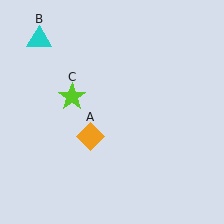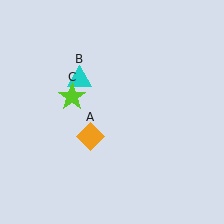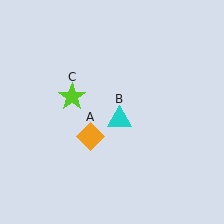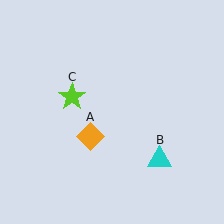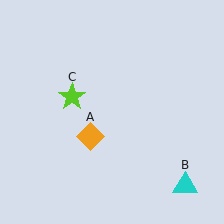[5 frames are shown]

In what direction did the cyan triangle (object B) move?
The cyan triangle (object B) moved down and to the right.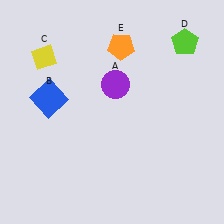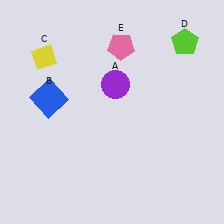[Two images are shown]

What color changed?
The pentagon (E) changed from orange in Image 1 to pink in Image 2.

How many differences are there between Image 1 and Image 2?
There is 1 difference between the two images.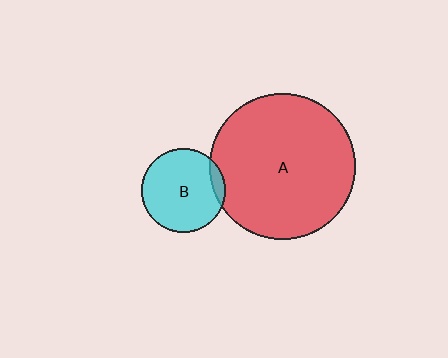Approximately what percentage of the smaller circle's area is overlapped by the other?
Approximately 10%.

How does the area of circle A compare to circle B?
Approximately 3.0 times.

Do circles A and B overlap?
Yes.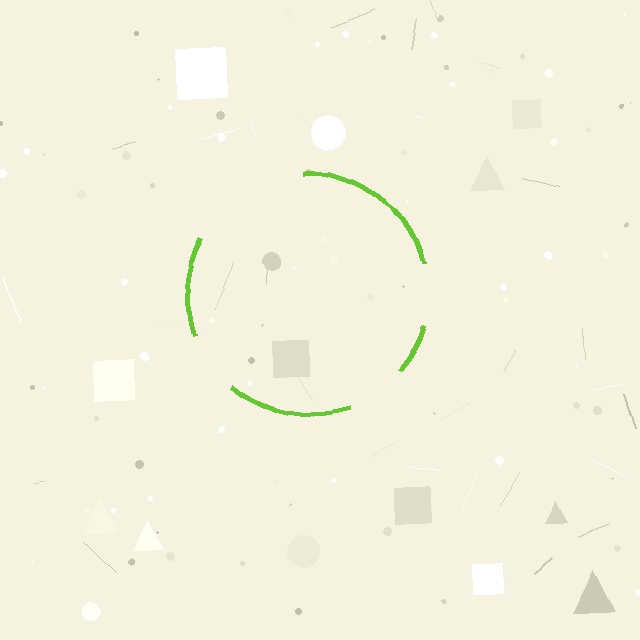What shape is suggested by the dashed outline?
The dashed outline suggests a circle.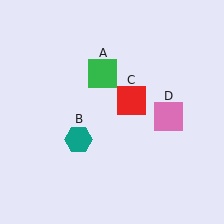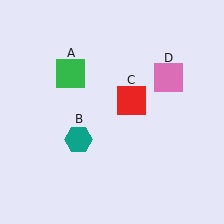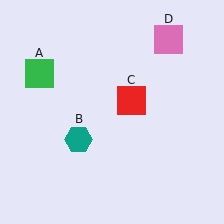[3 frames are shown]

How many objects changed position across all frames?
2 objects changed position: green square (object A), pink square (object D).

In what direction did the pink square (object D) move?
The pink square (object D) moved up.